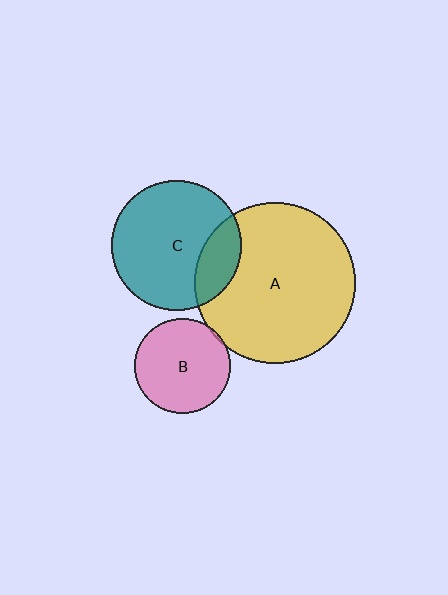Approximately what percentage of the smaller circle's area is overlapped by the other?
Approximately 5%.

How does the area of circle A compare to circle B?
Approximately 2.8 times.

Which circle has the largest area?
Circle A (yellow).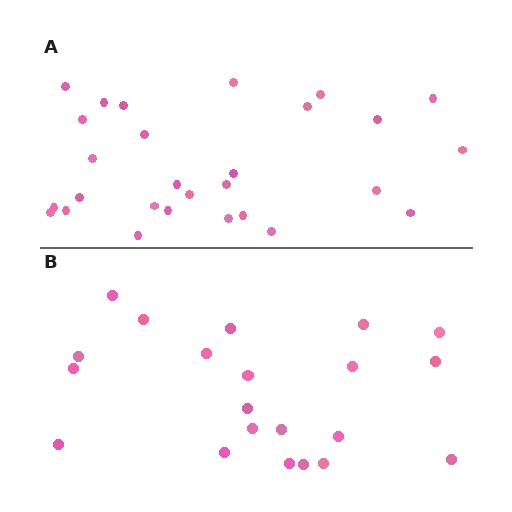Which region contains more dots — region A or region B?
Region A (the top region) has more dots.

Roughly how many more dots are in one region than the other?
Region A has roughly 8 or so more dots than region B.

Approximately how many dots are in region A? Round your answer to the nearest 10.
About 30 dots. (The exact count is 28, which rounds to 30.)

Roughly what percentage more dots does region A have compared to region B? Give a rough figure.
About 35% more.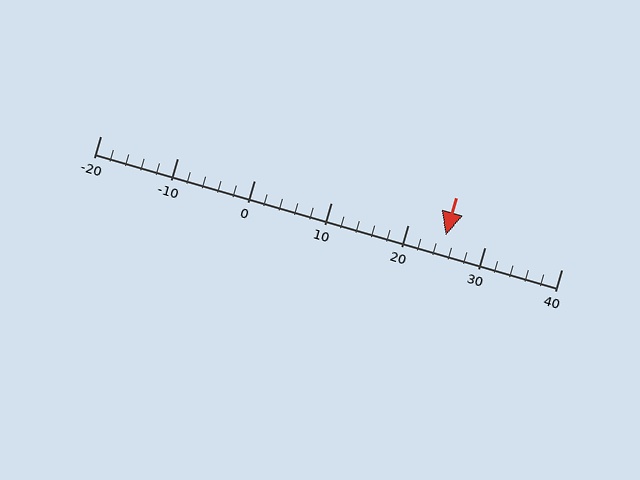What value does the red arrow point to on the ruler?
The red arrow points to approximately 25.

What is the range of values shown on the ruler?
The ruler shows values from -20 to 40.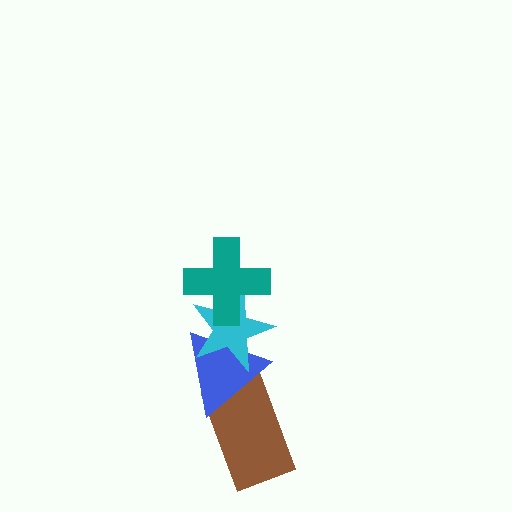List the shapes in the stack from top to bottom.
From top to bottom: the teal cross, the cyan star, the blue triangle, the brown rectangle.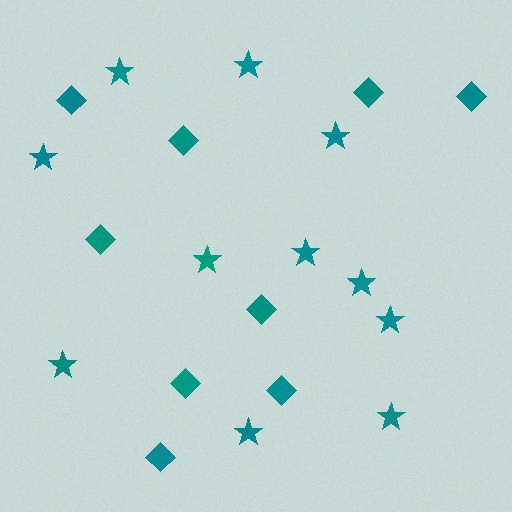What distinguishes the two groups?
There are 2 groups: one group of diamonds (9) and one group of stars (11).